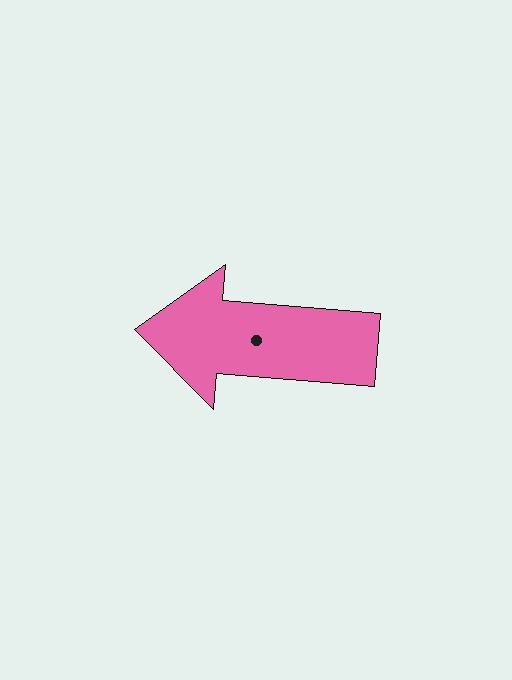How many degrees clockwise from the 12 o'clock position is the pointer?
Approximately 275 degrees.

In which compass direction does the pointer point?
West.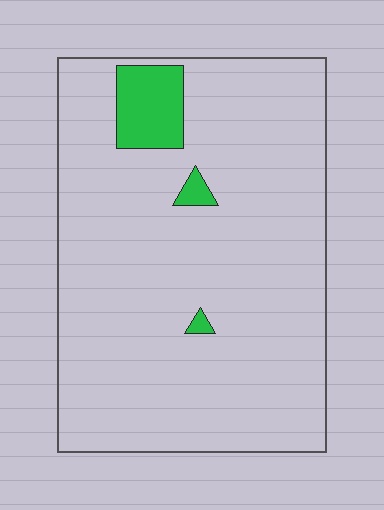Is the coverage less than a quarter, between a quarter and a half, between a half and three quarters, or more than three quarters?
Less than a quarter.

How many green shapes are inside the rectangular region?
3.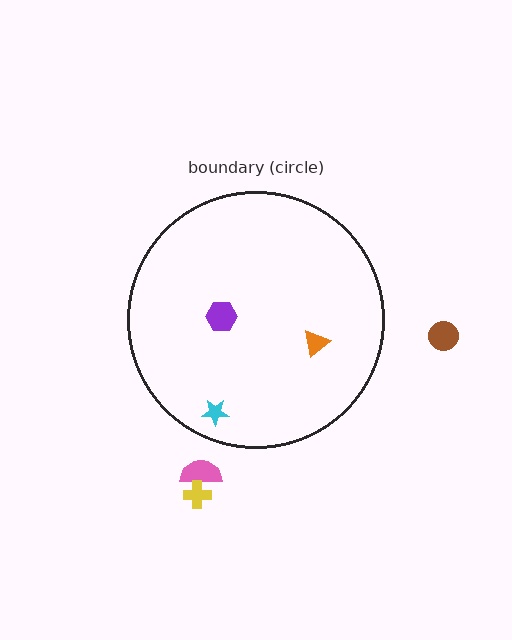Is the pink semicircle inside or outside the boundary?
Outside.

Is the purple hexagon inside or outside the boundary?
Inside.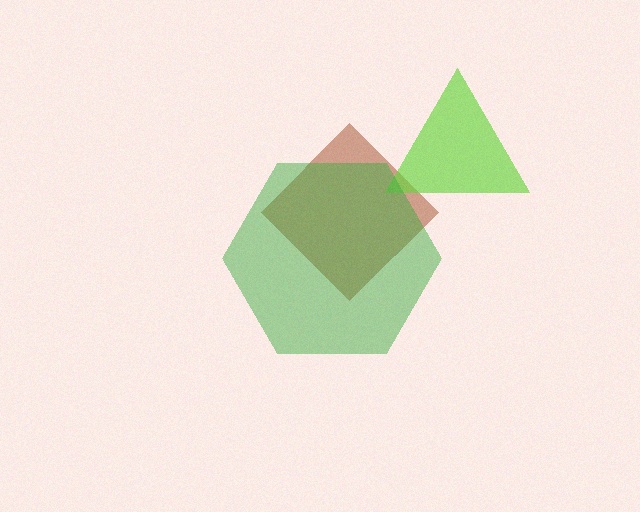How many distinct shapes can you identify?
There are 3 distinct shapes: a brown diamond, a lime triangle, a green hexagon.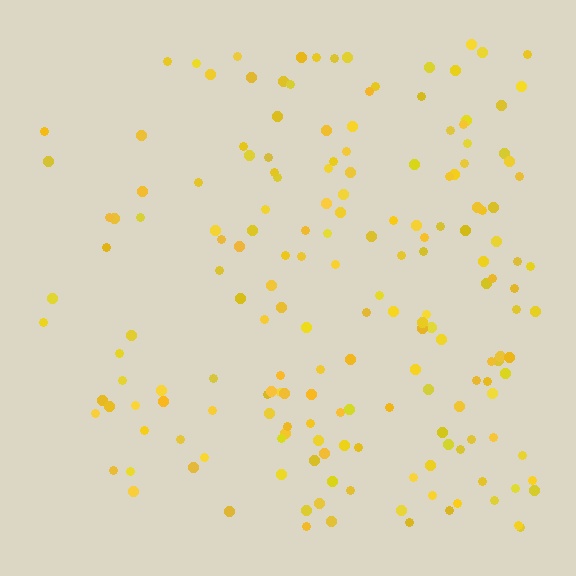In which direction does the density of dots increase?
From left to right, with the right side densest.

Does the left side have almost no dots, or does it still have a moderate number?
Still a moderate number, just noticeably fewer than the right.